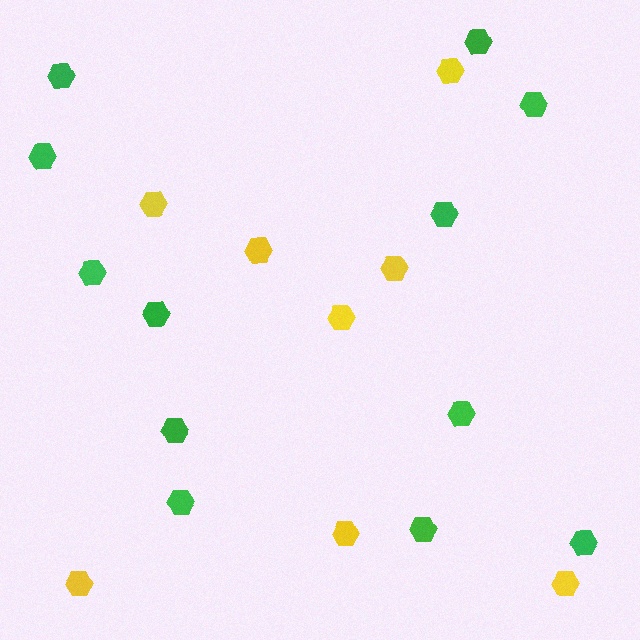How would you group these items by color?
There are 2 groups: one group of yellow hexagons (8) and one group of green hexagons (12).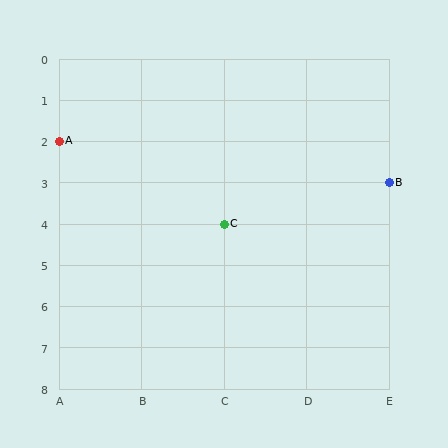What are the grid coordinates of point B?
Point B is at grid coordinates (E, 3).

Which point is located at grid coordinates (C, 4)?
Point C is at (C, 4).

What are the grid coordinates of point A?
Point A is at grid coordinates (A, 2).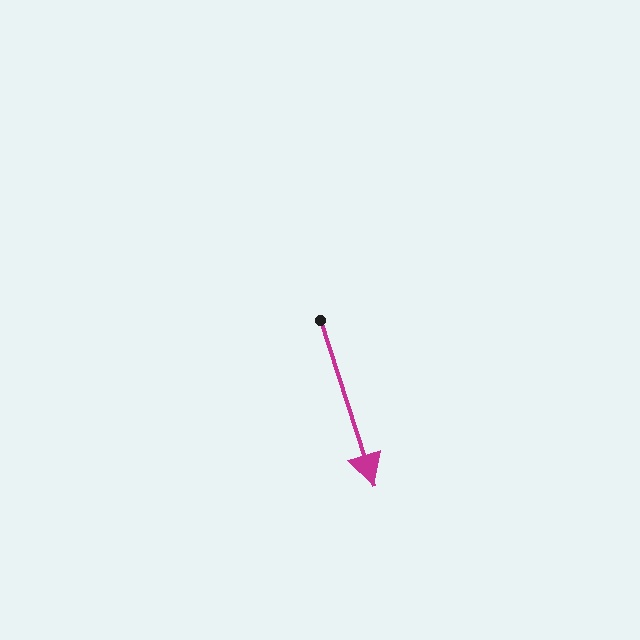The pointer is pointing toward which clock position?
Roughly 5 o'clock.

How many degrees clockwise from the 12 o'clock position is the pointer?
Approximately 162 degrees.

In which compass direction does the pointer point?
South.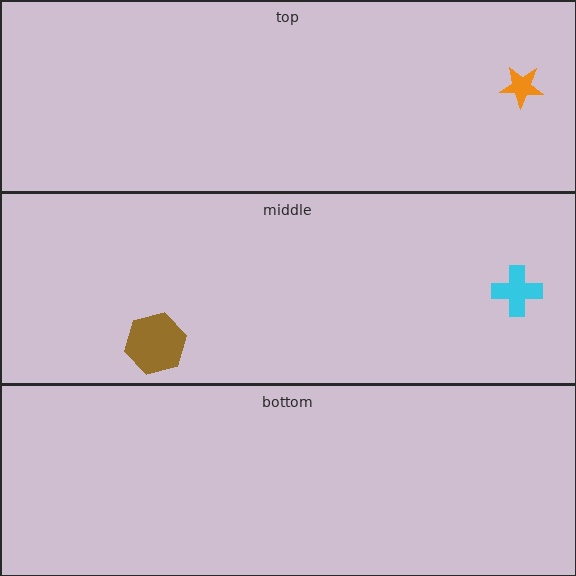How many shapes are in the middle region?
2.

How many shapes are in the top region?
1.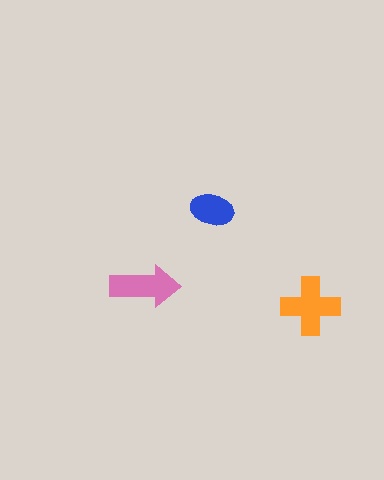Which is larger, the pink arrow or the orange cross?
The orange cross.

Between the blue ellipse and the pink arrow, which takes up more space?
The pink arrow.